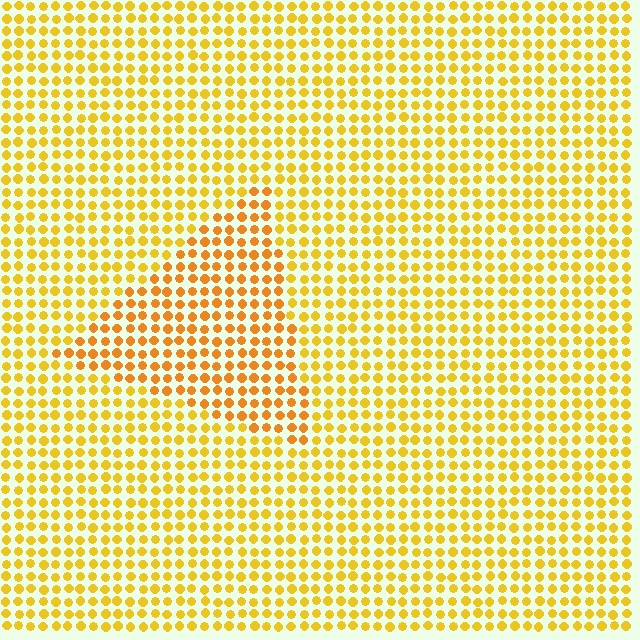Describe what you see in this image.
The image is filled with small yellow elements in a uniform arrangement. A triangle-shaped region is visible where the elements are tinted to a slightly different hue, forming a subtle color boundary.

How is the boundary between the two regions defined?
The boundary is defined purely by a slight shift in hue (about 19 degrees). Spacing, size, and orientation are identical on both sides.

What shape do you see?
I see a triangle.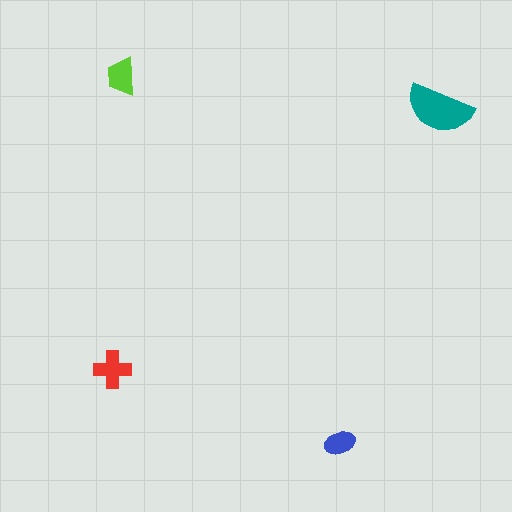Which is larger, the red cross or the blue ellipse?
The red cross.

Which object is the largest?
The teal semicircle.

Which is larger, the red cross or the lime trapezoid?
The red cross.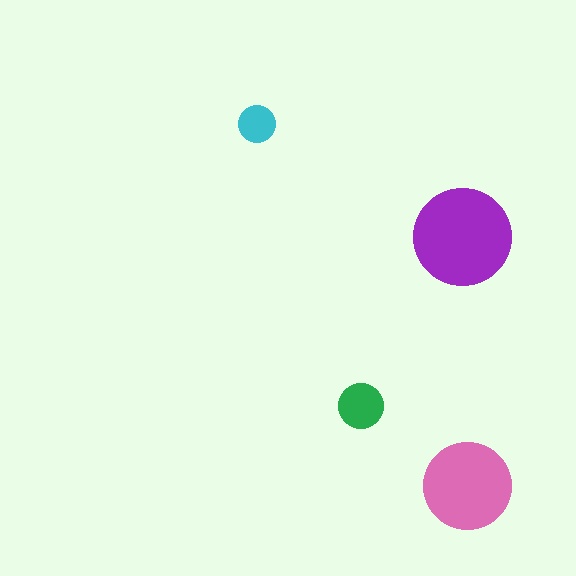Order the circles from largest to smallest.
the purple one, the pink one, the green one, the cyan one.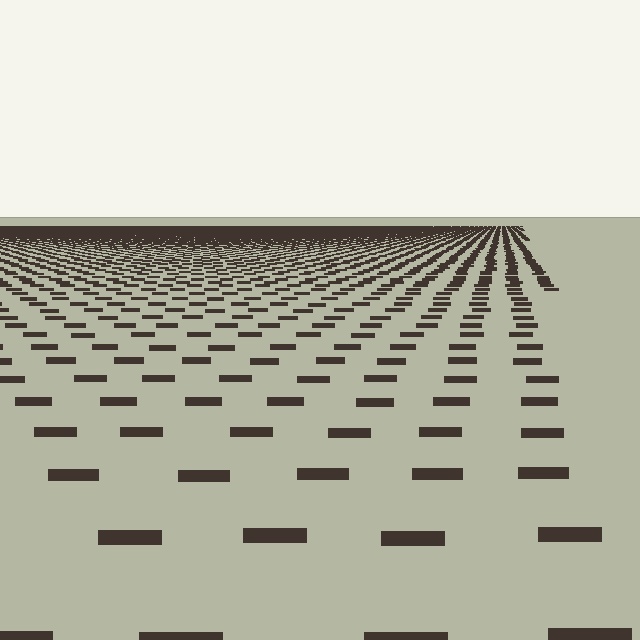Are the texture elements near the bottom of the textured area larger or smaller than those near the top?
Larger. Near the bottom, elements are closer to the viewer and appear at a bigger on-screen size.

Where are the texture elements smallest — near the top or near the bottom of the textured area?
Near the top.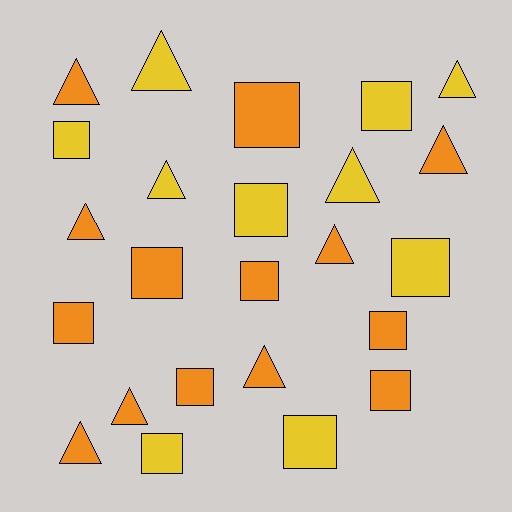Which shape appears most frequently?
Square, with 13 objects.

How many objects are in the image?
There are 24 objects.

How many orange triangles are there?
There are 7 orange triangles.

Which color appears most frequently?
Orange, with 14 objects.